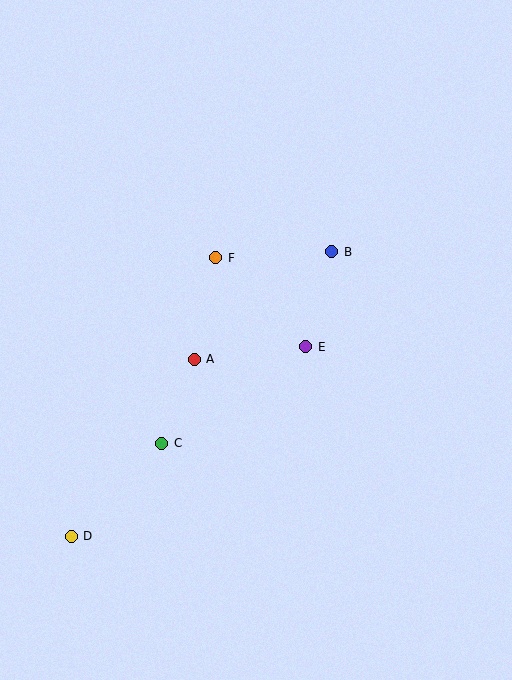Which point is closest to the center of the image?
Point E at (306, 347) is closest to the center.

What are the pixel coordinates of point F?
Point F is at (216, 258).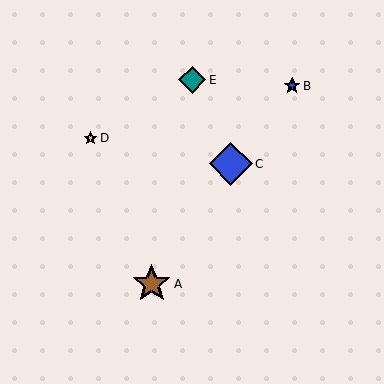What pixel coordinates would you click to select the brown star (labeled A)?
Click at (152, 284) to select the brown star A.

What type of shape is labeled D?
Shape D is a yellow star.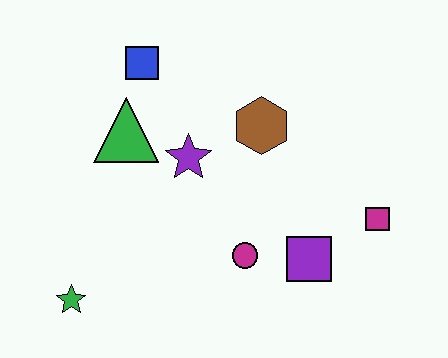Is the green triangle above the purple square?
Yes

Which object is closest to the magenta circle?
The purple square is closest to the magenta circle.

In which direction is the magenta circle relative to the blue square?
The magenta circle is below the blue square.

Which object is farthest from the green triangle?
The magenta square is farthest from the green triangle.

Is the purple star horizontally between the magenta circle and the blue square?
Yes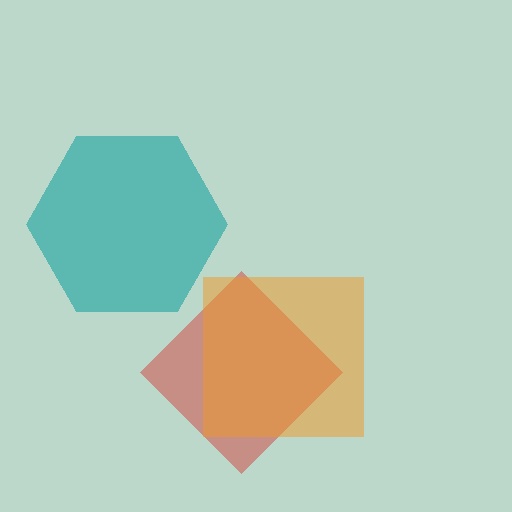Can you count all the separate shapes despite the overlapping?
Yes, there are 3 separate shapes.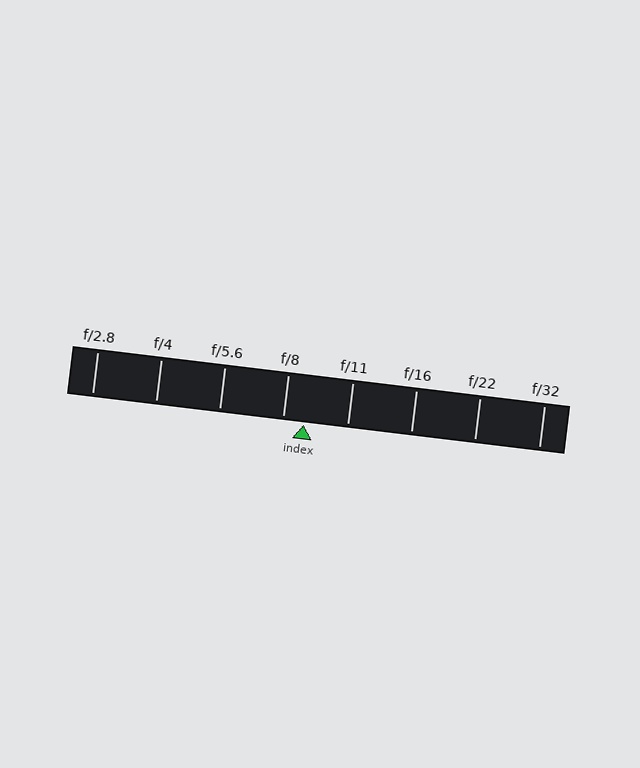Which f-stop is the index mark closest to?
The index mark is closest to f/8.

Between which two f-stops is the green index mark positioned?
The index mark is between f/8 and f/11.